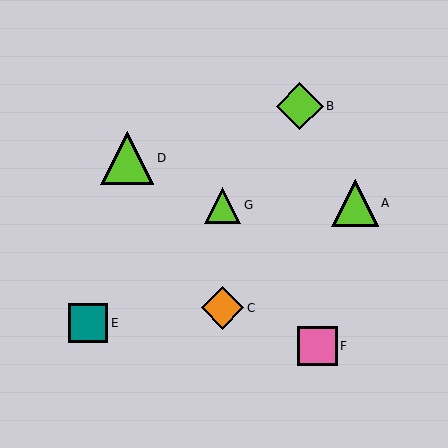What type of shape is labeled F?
Shape F is a pink square.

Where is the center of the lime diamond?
The center of the lime diamond is at (300, 106).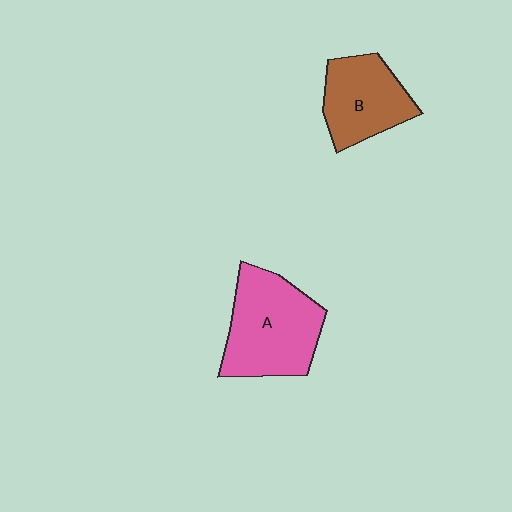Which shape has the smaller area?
Shape B (brown).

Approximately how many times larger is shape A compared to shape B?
Approximately 1.4 times.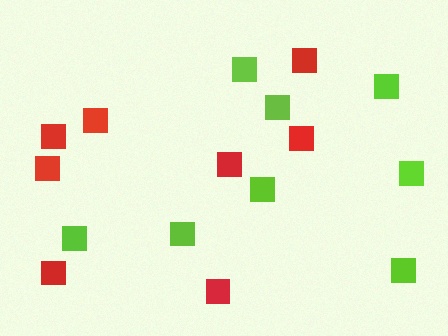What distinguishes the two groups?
There are 2 groups: one group of red squares (8) and one group of lime squares (8).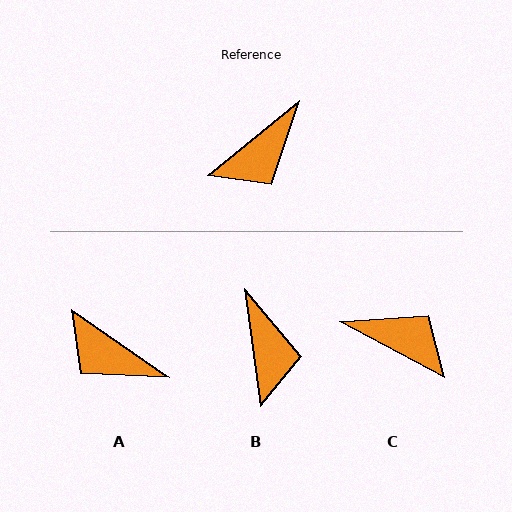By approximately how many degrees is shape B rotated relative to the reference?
Approximately 59 degrees counter-clockwise.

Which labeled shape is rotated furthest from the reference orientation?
C, about 113 degrees away.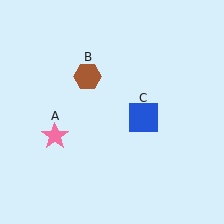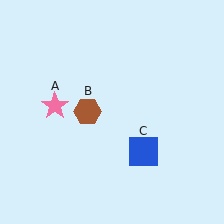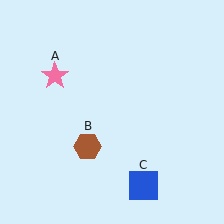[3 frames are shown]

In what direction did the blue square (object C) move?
The blue square (object C) moved down.